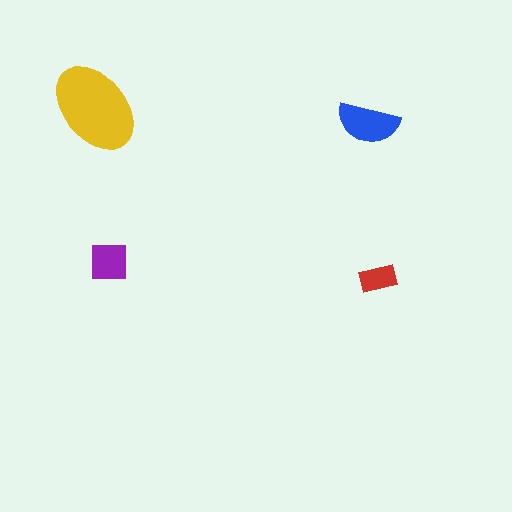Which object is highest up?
The yellow ellipse is topmost.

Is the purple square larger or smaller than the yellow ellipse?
Smaller.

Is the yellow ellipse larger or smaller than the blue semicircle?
Larger.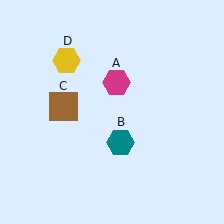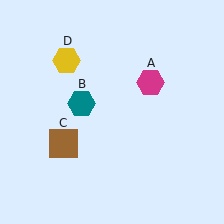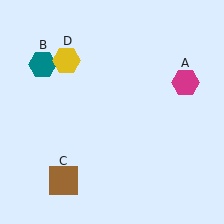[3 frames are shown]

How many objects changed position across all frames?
3 objects changed position: magenta hexagon (object A), teal hexagon (object B), brown square (object C).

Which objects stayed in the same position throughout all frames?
Yellow hexagon (object D) remained stationary.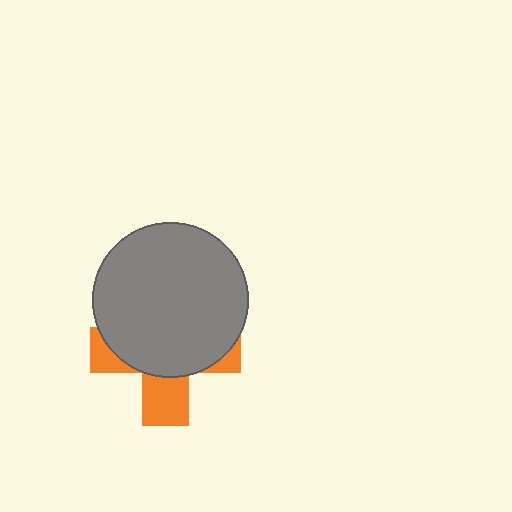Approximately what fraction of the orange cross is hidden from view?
Roughly 66% of the orange cross is hidden behind the gray circle.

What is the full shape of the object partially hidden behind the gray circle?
The partially hidden object is an orange cross.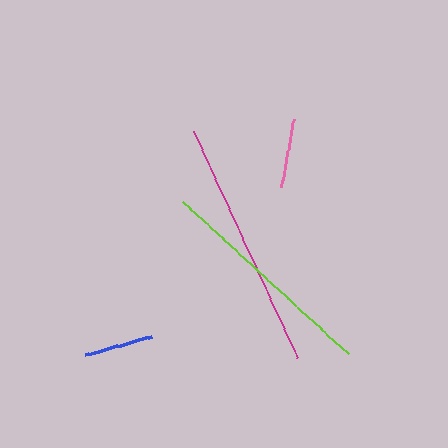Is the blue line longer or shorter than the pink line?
The blue line is longer than the pink line.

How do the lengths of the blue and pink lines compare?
The blue and pink lines are approximately the same length.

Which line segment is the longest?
The magenta line is the longest at approximately 249 pixels.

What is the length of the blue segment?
The blue segment is approximately 69 pixels long.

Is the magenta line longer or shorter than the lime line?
The magenta line is longer than the lime line.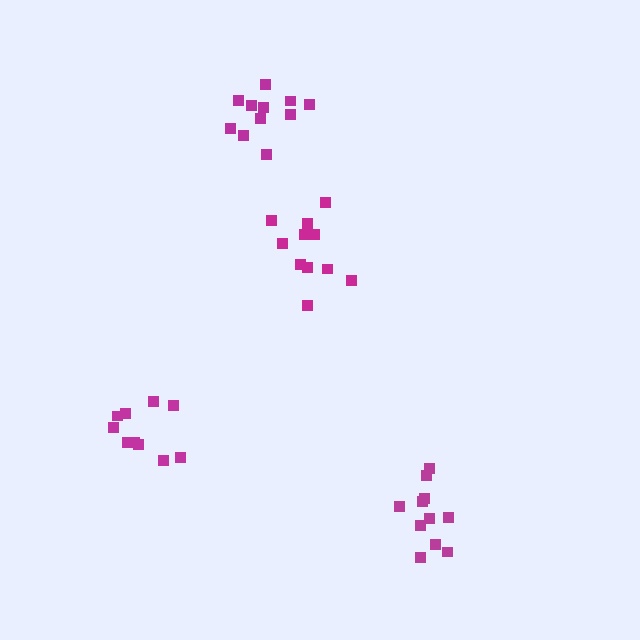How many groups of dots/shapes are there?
There are 4 groups.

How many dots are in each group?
Group 1: 11 dots, Group 2: 10 dots, Group 3: 11 dots, Group 4: 11 dots (43 total).